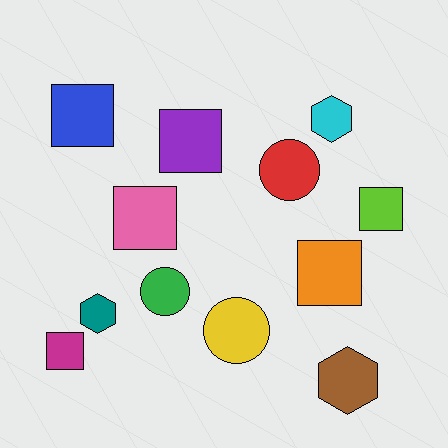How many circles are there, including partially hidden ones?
There are 3 circles.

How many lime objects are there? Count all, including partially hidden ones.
There is 1 lime object.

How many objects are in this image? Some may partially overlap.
There are 12 objects.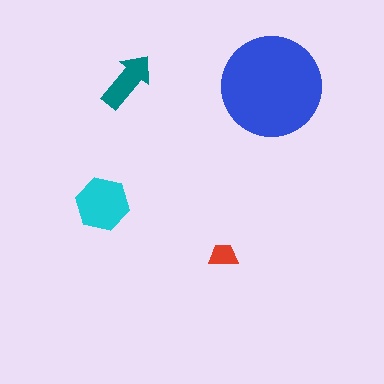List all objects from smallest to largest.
The red trapezoid, the teal arrow, the cyan hexagon, the blue circle.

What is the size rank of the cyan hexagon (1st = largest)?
2nd.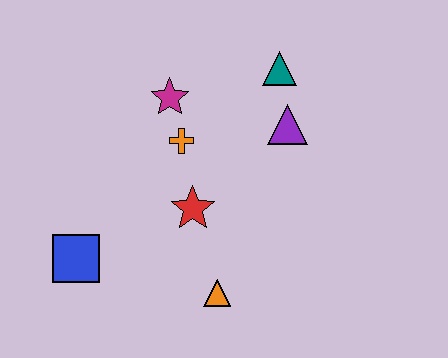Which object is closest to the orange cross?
The magenta star is closest to the orange cross.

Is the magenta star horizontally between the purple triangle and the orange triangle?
No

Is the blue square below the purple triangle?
Yes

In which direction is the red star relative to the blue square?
The red star is to the right of the blue square.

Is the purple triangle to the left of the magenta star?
No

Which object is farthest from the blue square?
The teal triangle is farthest from the blue square.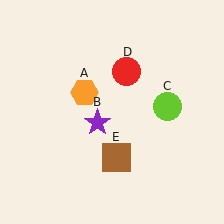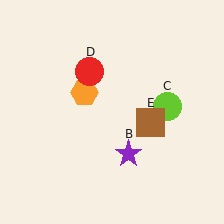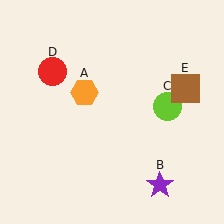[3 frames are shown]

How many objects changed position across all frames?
3 objects changed position: purple star (object B), red circle (object D), brown square (object E).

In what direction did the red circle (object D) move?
The red circle (object D) moved left.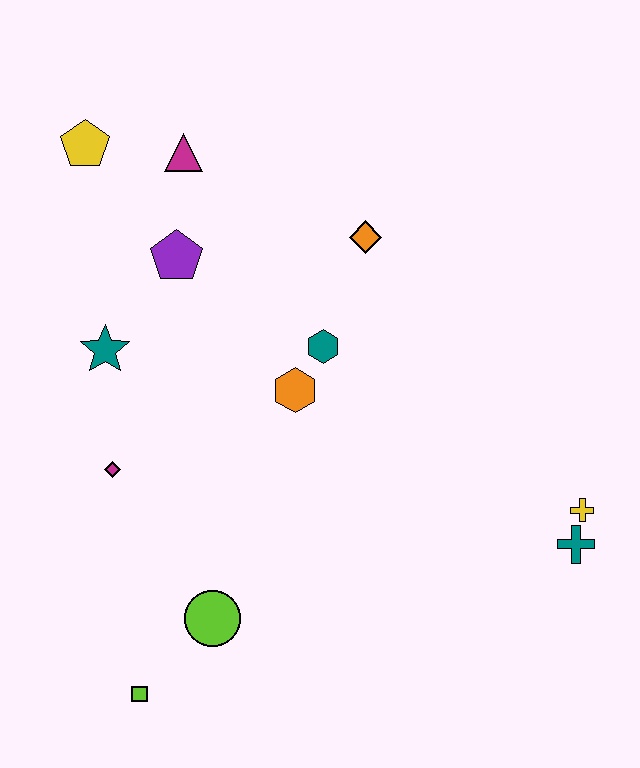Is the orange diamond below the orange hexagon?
No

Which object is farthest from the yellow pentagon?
The teal cross is farthest from the yellow pentagon.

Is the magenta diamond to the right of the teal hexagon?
No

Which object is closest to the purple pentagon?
The magenta triangle is closest to the purple pentagon.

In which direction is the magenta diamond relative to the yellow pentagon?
The magenta diamond is below the yellow pentagon.